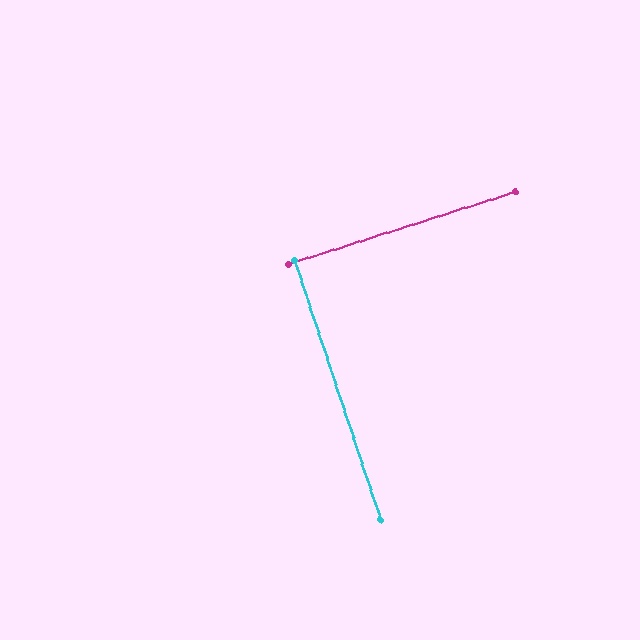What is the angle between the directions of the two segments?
Approximately 89 degrees.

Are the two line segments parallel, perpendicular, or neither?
Perpendicular — they meet at approximately 89°.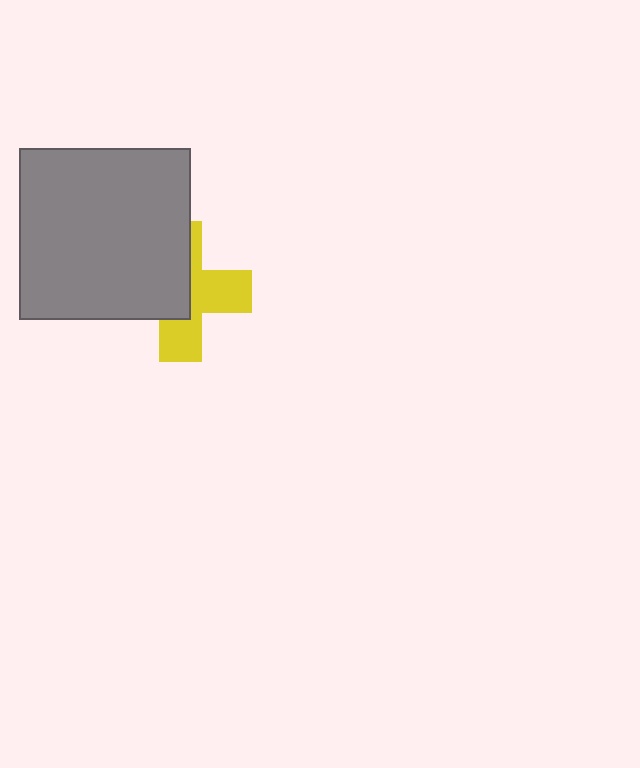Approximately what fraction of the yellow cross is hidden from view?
Roughly 52% of the yellow cross is hidden behind the gray square.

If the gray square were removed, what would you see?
You would see the complete yellow cross.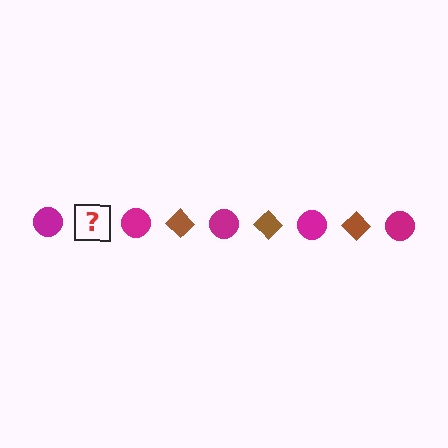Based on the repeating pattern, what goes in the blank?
The blank should be a brown diamond.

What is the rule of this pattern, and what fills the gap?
The rule is that the pattern alternates between magenta circle and brown diamond. The gap should be filled with a brown diamond.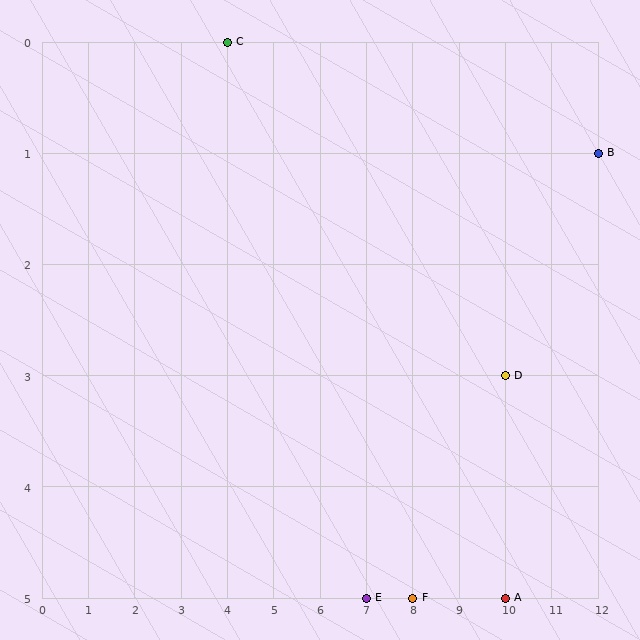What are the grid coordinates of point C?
Point C is at grid coordinates (4, 0).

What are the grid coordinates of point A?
Point A is at grid coordinates (10, 5).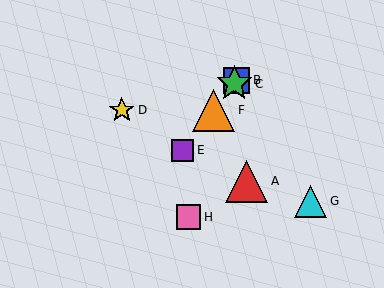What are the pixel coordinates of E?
Object E is at (183, 150).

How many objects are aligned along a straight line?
4 objects (B, C, E, F) are aligned along a straight line.